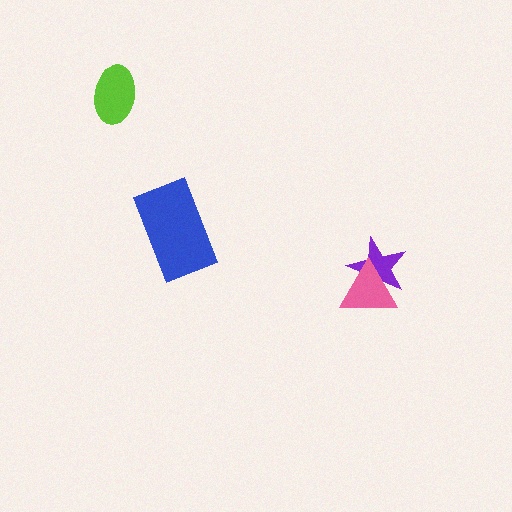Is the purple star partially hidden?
Yes, it is partially covered by another shape.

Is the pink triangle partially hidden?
No, no other shape covers it.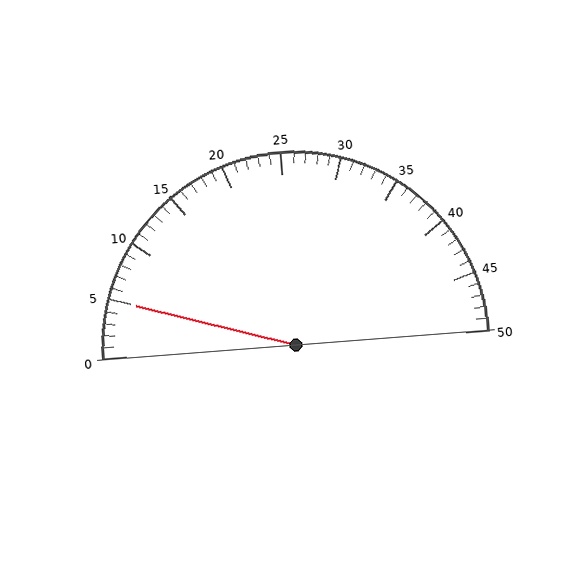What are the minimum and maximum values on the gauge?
The gauge ranges from 0 to 50.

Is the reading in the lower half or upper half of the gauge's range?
The reading is in the lower half of the range (0 to 50).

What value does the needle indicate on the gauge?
The needle indicates approximately 5.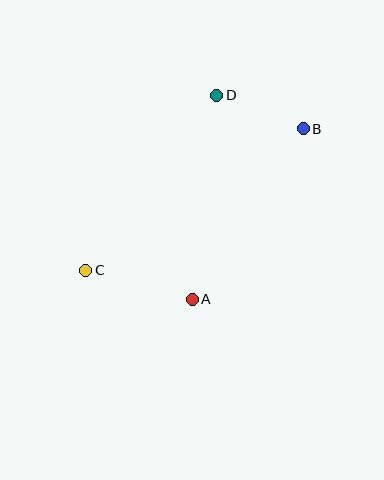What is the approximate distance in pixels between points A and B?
The distance between A and B is approximately 203 pixels.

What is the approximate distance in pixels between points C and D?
The distance between C and D is approximately 218 pixels.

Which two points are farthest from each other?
Points B and C are farthest from each other.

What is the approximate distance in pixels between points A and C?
The distance between A and C is approximately 110 pixels.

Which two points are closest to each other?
Points B and D are closest to each other.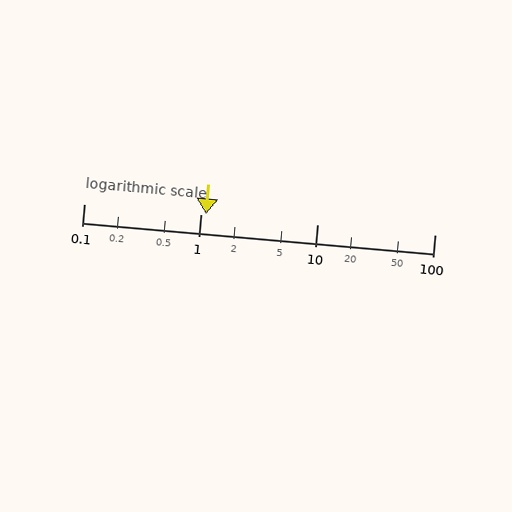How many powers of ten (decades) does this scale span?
The scale spans 3 decades, from 0.1 to 100.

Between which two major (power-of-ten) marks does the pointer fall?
The pointer is between 1 and 10.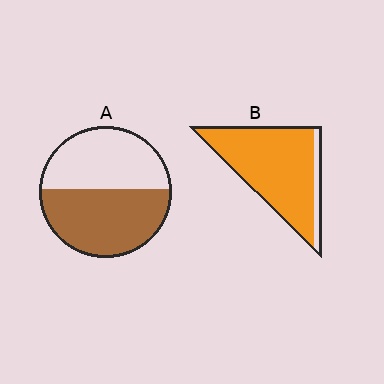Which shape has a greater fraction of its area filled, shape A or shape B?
Shape B.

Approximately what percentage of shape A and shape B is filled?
A is approximately 55% and B is approximately 90%.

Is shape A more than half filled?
Roughly half.